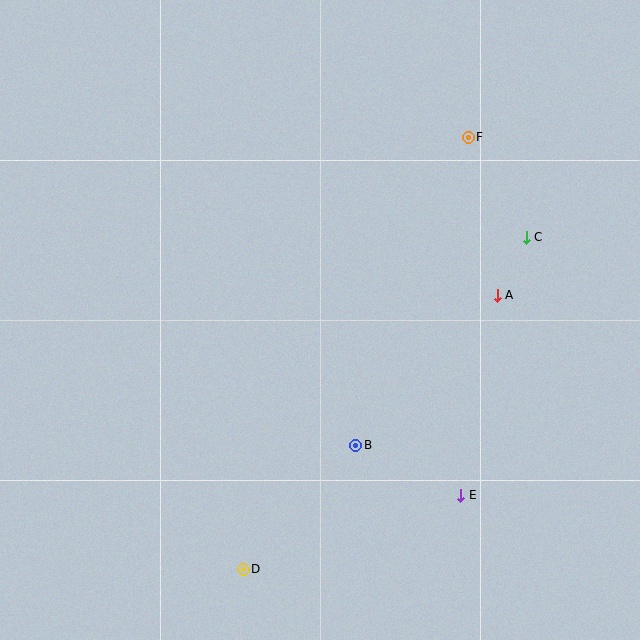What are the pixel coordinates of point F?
Point F is at (468, 137).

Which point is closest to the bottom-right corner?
Point E is closest to the bottom-right corner.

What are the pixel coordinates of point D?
Point D is at (243, 569).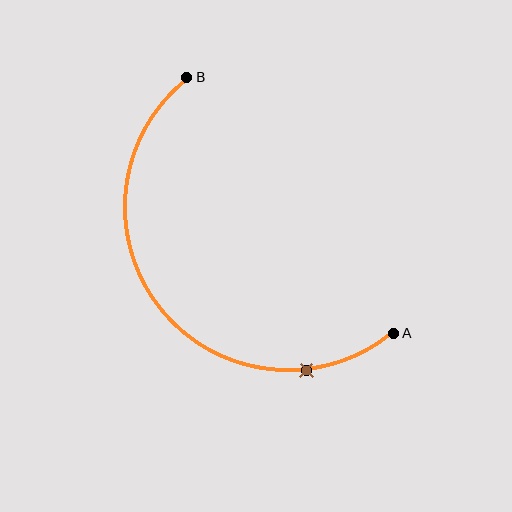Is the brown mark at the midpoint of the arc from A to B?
No. The brown mark lies on the arc but is closer to endpoint A. The arc midpoint would be at the point on the curve equidistant along the arc from both A and B.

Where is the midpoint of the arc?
The arc midpoint is the point on the curve farthest from the straight line joining A and B. It sits below and to the left of that line.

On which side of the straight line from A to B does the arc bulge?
The arc bulges below and to the left of the straight line connecting A and B.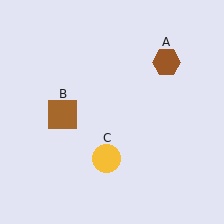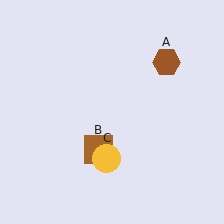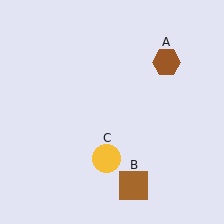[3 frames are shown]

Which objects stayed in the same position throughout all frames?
Brown hexagon (object A) and yellow circle (object C) remained stationary.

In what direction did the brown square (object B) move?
The brown square (object B) moved down and to the right.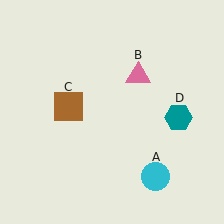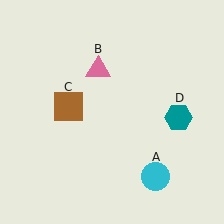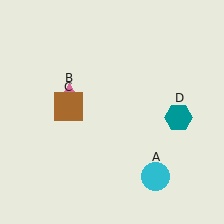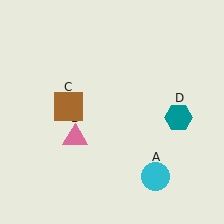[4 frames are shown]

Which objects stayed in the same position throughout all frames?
Cyan circle (object A) and brown square (object C) and teal hexagon (object D) remained stationary.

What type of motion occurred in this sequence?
The pink triangle (object B) rotated counterclockwise around the center of the scene.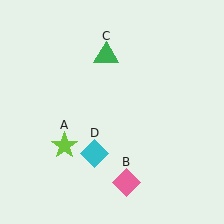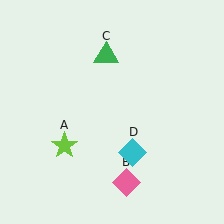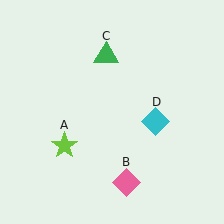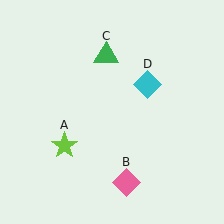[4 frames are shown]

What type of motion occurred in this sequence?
The cyan diamond (object D) rotated counterclockwise around the center of the scene.